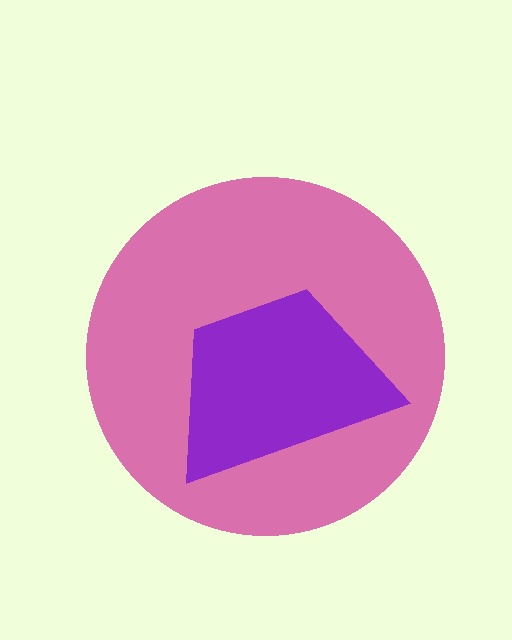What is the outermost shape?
The pink circle.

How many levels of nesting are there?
2.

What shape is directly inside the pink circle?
The purple trapezoid.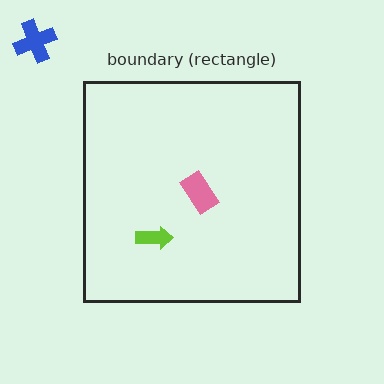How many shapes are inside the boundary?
2 inside, 1 outside.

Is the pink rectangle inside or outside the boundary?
Inside.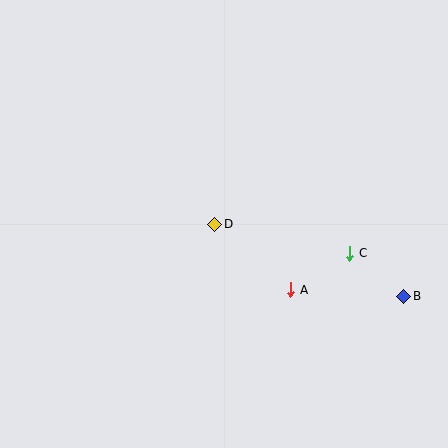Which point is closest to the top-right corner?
Point C is closest to the top-right corner.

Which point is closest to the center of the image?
Point D at (215, 224) is closest to the center.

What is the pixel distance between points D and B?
The distance between D and B is 202 pixels.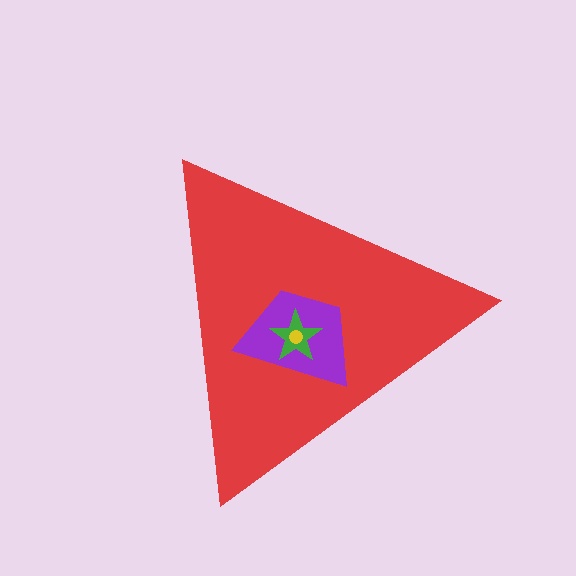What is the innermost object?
The yellow circle.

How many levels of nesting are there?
4.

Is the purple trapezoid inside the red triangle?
Yes.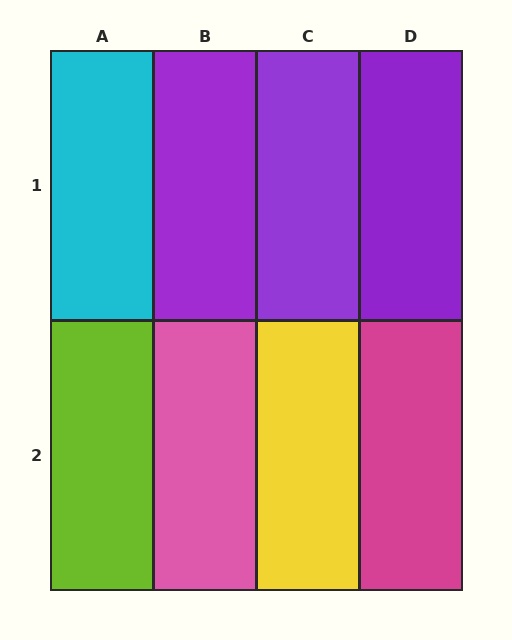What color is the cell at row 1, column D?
Purple.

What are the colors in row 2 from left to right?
Lime, pink, yellow, magenta.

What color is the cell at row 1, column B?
Purple.